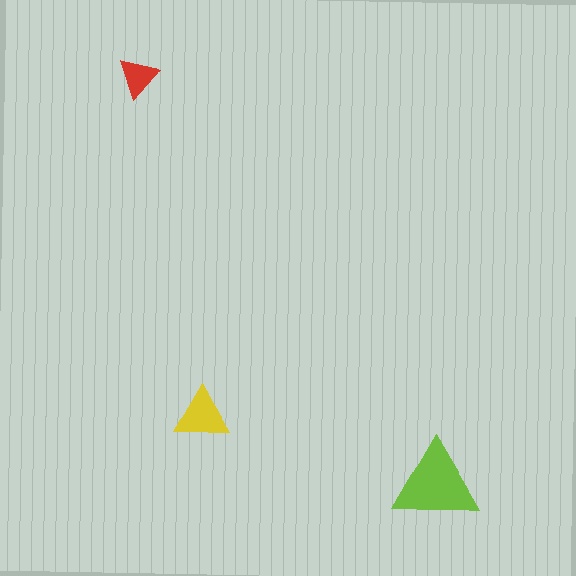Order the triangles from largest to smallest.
the lime one, the yellow one, the red one.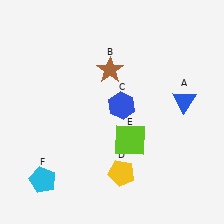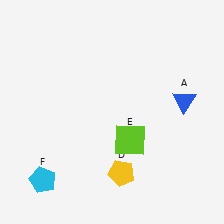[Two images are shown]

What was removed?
The brown star (B), the blue hexagon (C) were removed in Image 2.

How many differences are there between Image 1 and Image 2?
There are 2 differences between the two images.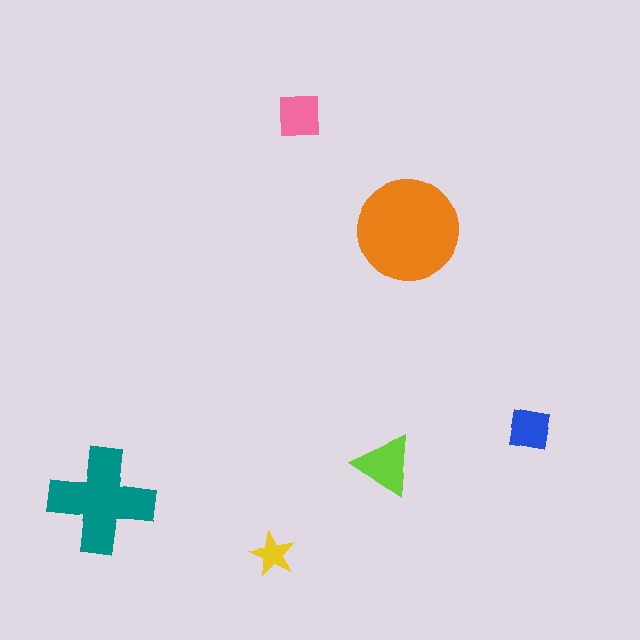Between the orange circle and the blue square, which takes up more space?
The orange circle.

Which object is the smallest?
The yellow star.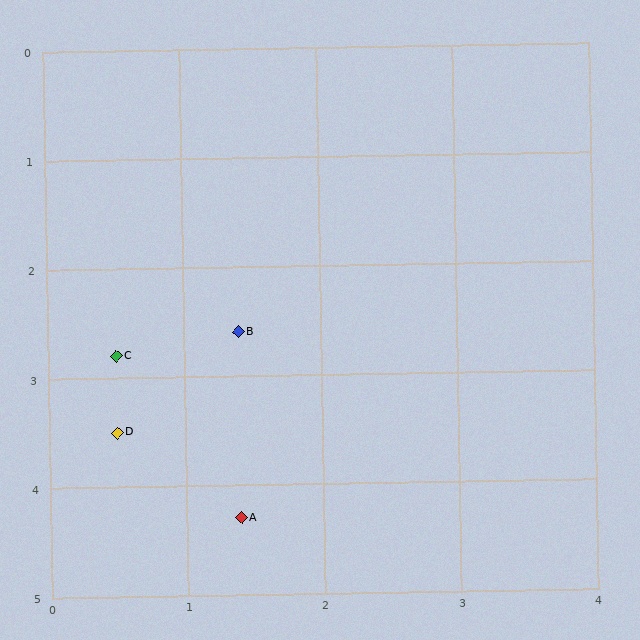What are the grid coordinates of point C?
Point C is at approximately (0.5, 2.8).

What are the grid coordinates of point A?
Point A is at approximately (1.4, 4.3).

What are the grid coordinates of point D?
Point D is at approximately (0.5, 3.5).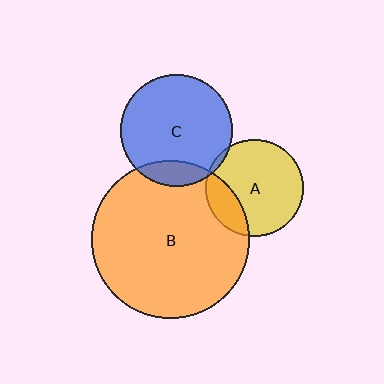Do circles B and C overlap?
Yes.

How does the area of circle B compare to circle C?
Approximately 2.0 times.